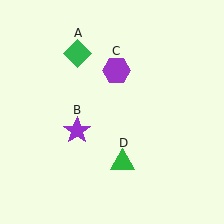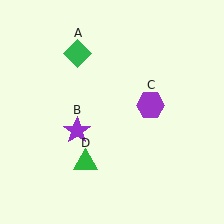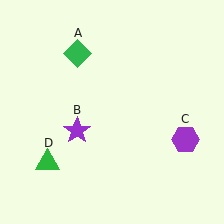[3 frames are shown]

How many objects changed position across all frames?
2 objects changed position: purple hexagon (object C), green triangle (object D).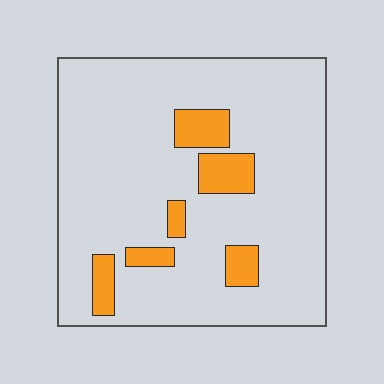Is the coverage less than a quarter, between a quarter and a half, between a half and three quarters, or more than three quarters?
Less than a quarter.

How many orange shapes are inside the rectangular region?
6.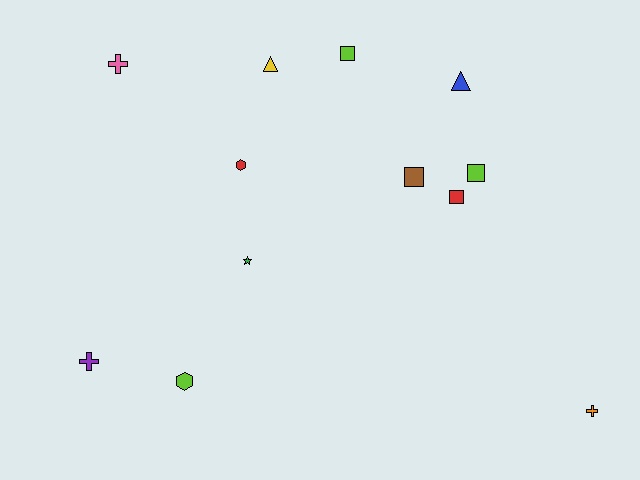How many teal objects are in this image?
There are no teal objects.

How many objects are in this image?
There are 12 objects.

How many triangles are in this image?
There are 2 triangles.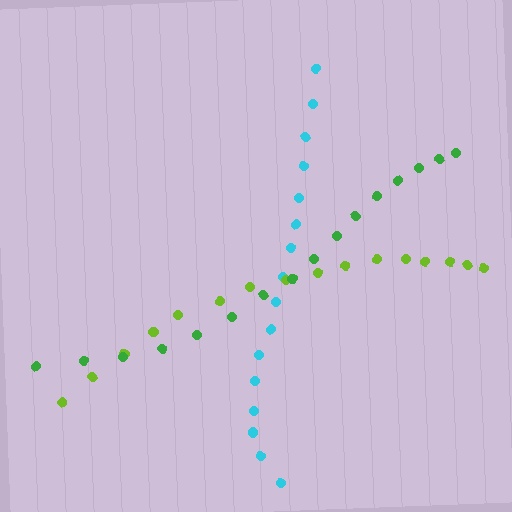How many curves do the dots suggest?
There are 3 distinct paths.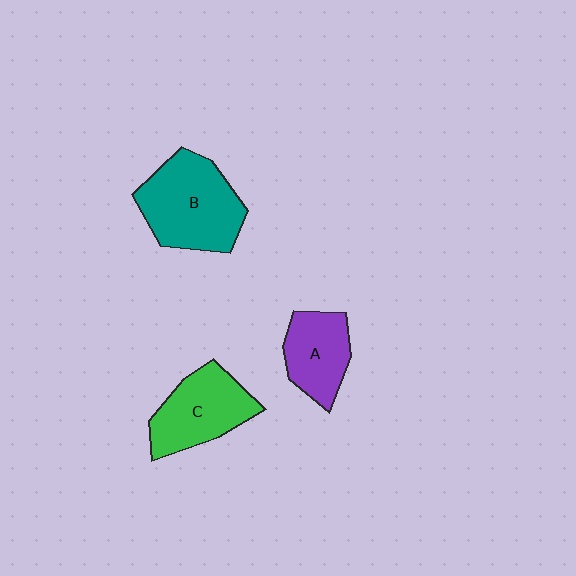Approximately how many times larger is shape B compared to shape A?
Approximately 1.6 times.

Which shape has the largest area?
Shape B (teal).